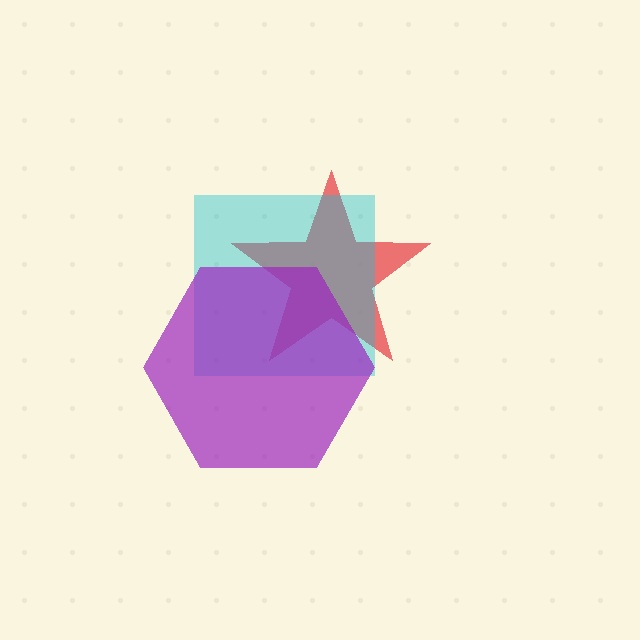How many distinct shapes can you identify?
There are 3 distinct shapes: a red star, a cyan square, a purple hexagon.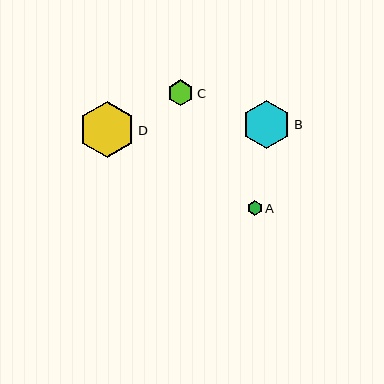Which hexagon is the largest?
Hexagon D is the largest with a size of approximately 56 pixels.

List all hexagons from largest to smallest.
From largest to smallest: D, B, C, A.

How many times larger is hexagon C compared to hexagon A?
Hexagon C is approximately 1.7 times the size of hexagon A.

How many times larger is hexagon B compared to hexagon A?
Hexagon B is approximately 3.2 times the size of hexagon A.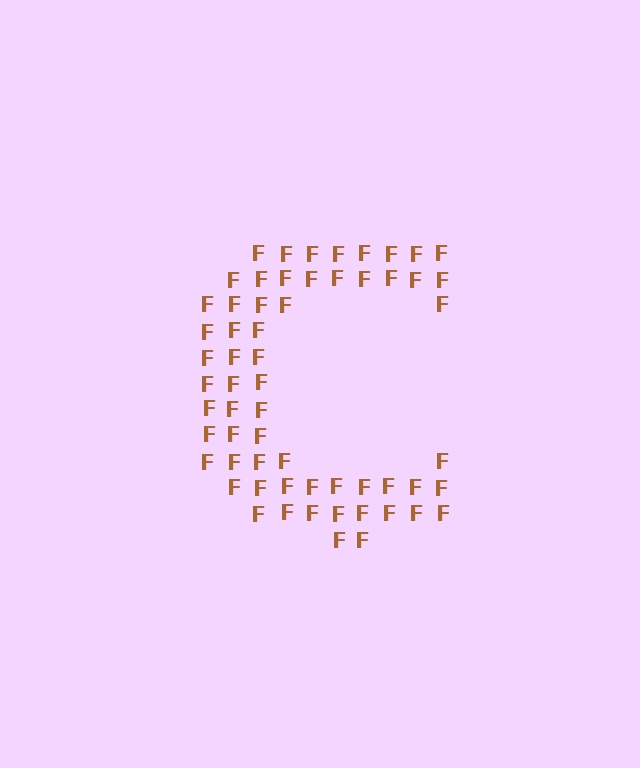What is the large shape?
The large shape is the letter C.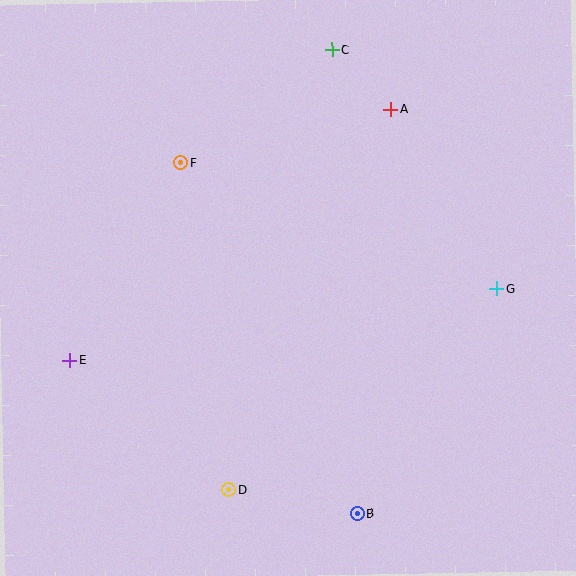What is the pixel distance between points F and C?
The distance between F and C is 189 pixels.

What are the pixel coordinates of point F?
Point F is at (180, 163).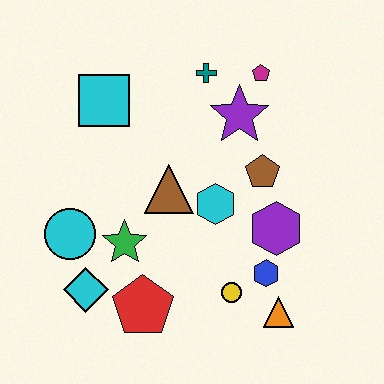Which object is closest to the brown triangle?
The cyan hexagon is closest to the brown triangle.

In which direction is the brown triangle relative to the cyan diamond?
The brown triangle is above the cyan diamond.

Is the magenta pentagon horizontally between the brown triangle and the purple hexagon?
Yes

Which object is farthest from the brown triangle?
The orange triangle is farthest from the brown triangle.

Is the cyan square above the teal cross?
No